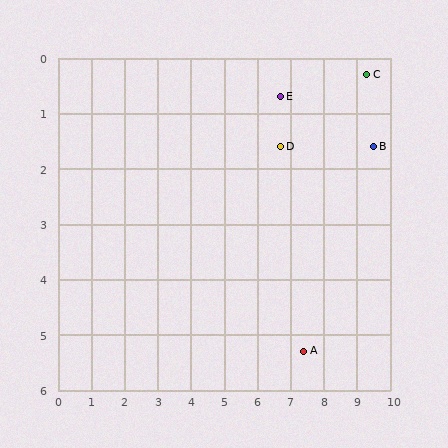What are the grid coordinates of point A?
Point A is at approximately (7.4, 5.3).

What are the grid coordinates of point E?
Point E is at approximately (6.7, 0.7).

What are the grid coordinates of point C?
Point C is at approximately (9.3, 0.3).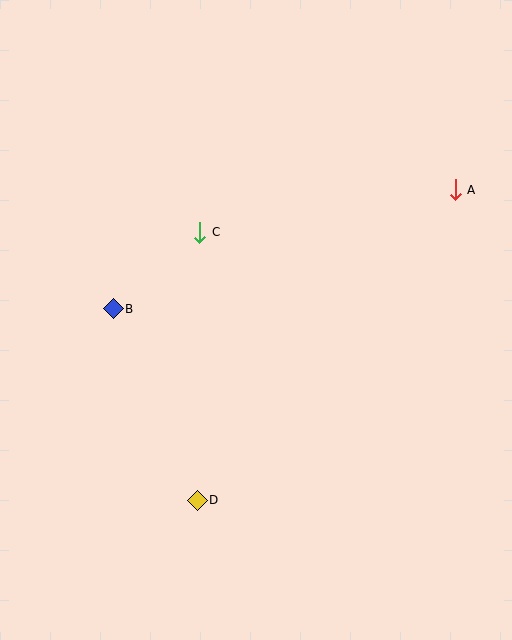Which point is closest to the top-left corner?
Point C is closest to the top-left corner.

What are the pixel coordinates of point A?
Point A is at (455, 190).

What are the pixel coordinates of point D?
Point D is at (197, 500).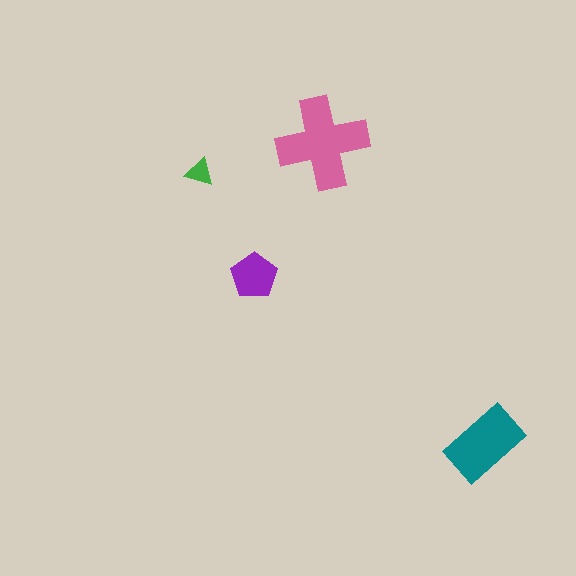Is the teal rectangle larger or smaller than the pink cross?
Smaller.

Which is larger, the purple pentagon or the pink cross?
The pink cross.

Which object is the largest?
The pink cross.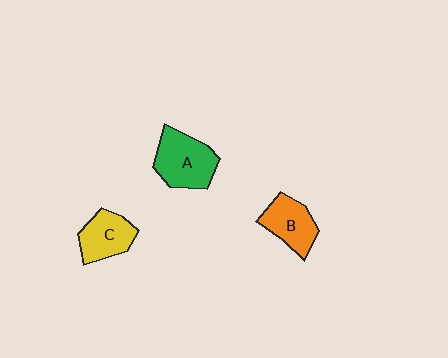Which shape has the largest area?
Shape A (green).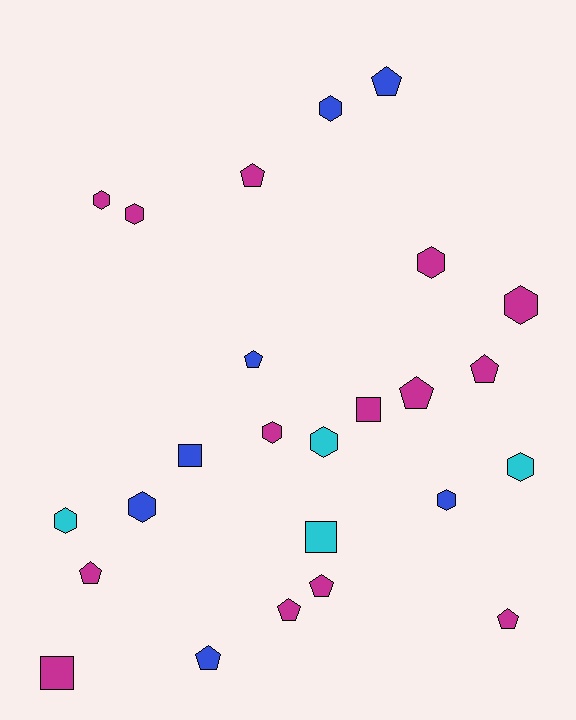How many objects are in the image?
There are 25 objects.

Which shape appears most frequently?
Hexagon, with 11 objects.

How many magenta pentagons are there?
There are 7 magenta pentagons.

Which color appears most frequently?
Magenta, with 14 objects.